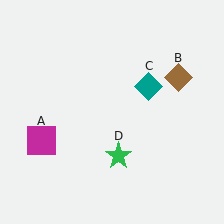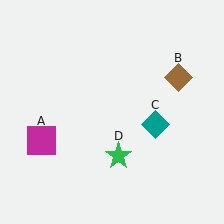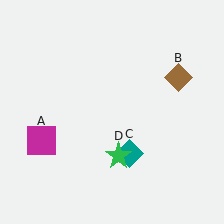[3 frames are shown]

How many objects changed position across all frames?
1 object changed position: teal diamond (object C).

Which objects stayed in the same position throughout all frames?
Magenta square (object A) and brown diamond (object B) and green star (object D) remained stationary.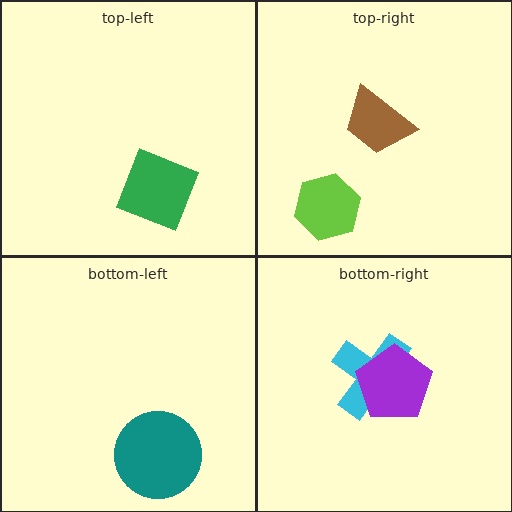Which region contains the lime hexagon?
The top-right region.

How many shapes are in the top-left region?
1.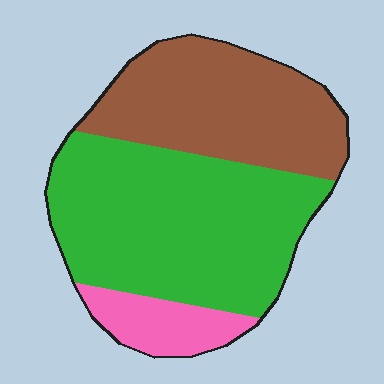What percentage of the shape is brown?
Brown covers roughly 35% of the shape.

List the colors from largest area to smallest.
From largest to smallest: green, brown, pink.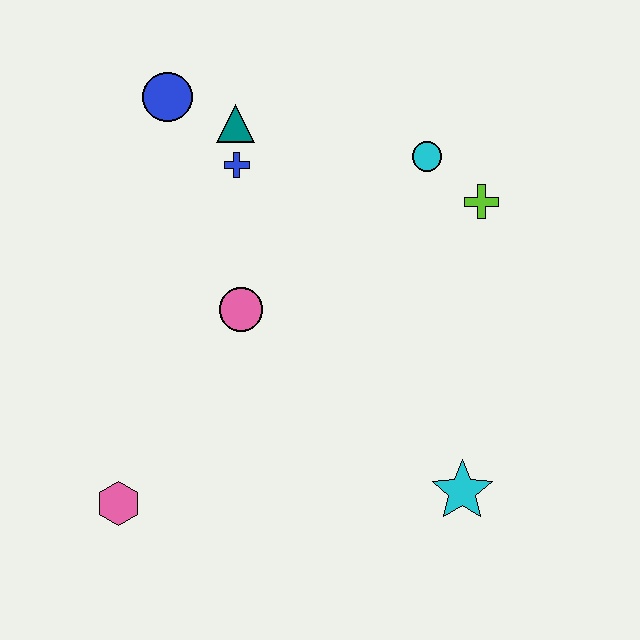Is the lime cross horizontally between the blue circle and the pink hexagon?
No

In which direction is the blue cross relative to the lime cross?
The blue cross is to the left of the lime cross.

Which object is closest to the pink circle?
The blue cross is closest to the pink circle.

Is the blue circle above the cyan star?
Yes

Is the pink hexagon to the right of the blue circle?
No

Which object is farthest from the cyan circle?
The pink hexagon is farthest from the cyan circle.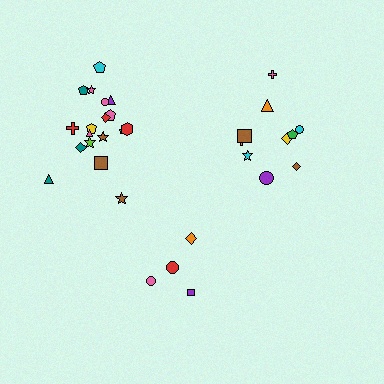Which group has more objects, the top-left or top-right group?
The top-left group.